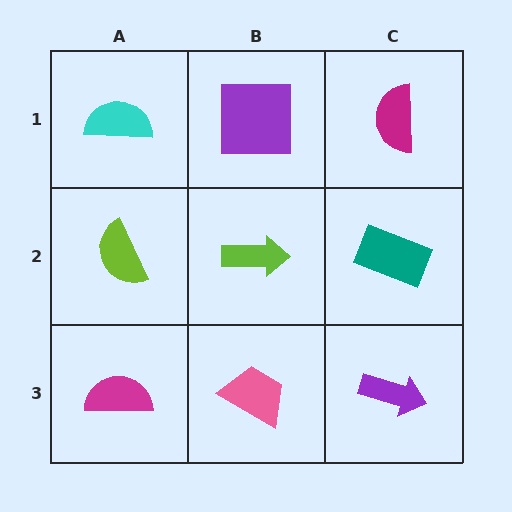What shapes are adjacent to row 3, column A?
A lime semicircle (row 2, column A), a pink trapezoid (row 3, column B).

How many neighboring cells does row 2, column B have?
4.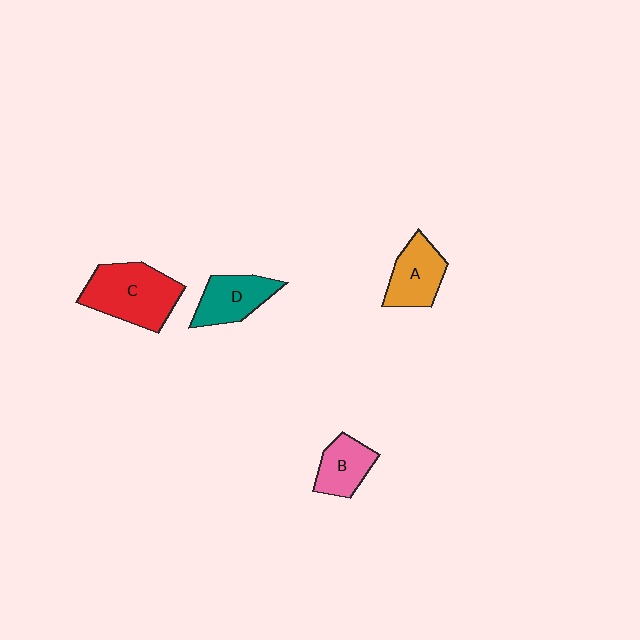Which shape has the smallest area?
Shape B (pink).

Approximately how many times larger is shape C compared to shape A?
Approximately 1.5 times.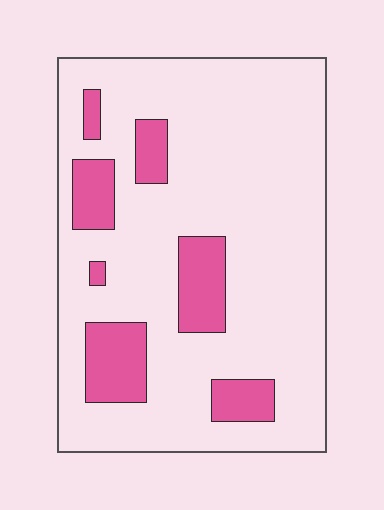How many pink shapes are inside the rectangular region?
7.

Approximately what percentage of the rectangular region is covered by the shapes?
Approximately 20%.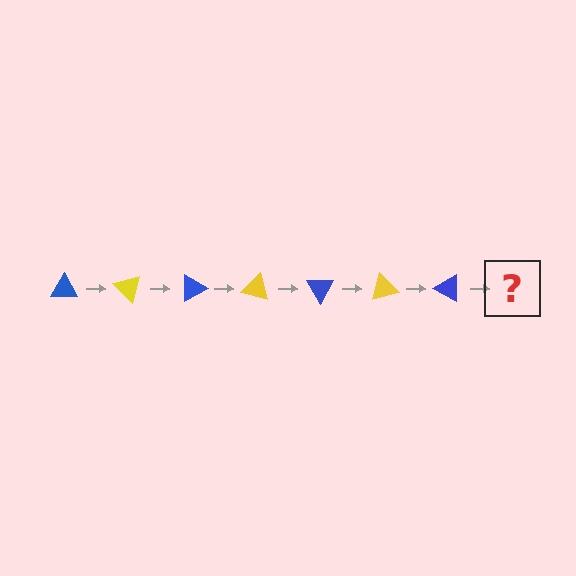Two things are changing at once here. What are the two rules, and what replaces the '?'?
The two rules are that it rotates 45 degrees each step and the color cycles through blue and yellow. The '?' should be a yellow triangle, rotated 315 degrees from the start.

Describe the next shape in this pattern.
It should be a yellow triangle, rotated 315 degrees from the start.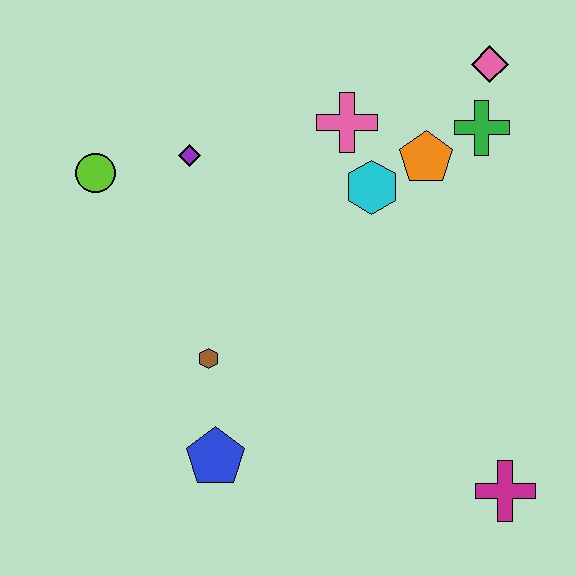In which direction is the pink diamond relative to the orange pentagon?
The pink diamond is above the orange pentagon.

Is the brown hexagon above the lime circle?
No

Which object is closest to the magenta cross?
The blue pentagon is closest to the magenta cross.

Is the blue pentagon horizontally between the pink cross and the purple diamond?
Yes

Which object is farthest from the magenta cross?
The lime circle is farthest from the magenta cross.